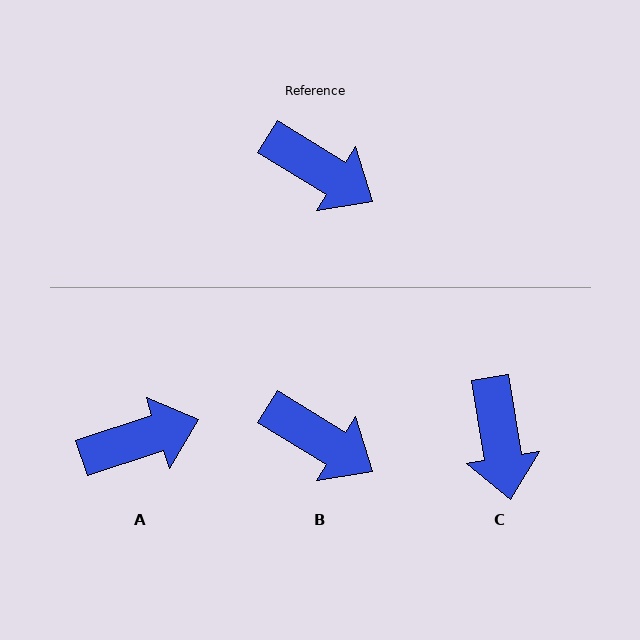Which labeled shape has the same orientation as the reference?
B.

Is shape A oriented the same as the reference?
No, it is off by about 50 degrees.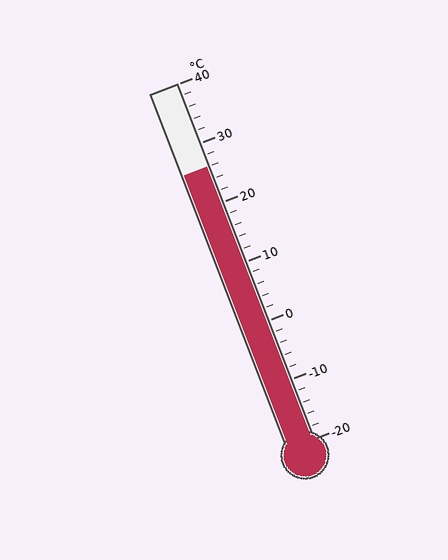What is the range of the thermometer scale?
The thermometer scale ranges from -20°C to 40°C.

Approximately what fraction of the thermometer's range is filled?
The thermometer is filled to approximately 75% of its range.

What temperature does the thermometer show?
The thermometer shows approximately 26°C.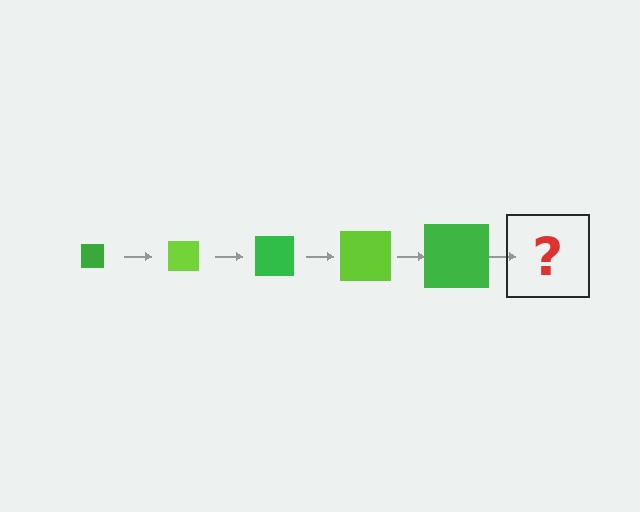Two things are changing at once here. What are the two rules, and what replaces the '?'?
The two rules are that the square grows larger each step and the color cycles through green and lime. The '?' should be a lime square, larger than the previous one.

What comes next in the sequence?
The next element should be a lime square, larger than the previous one.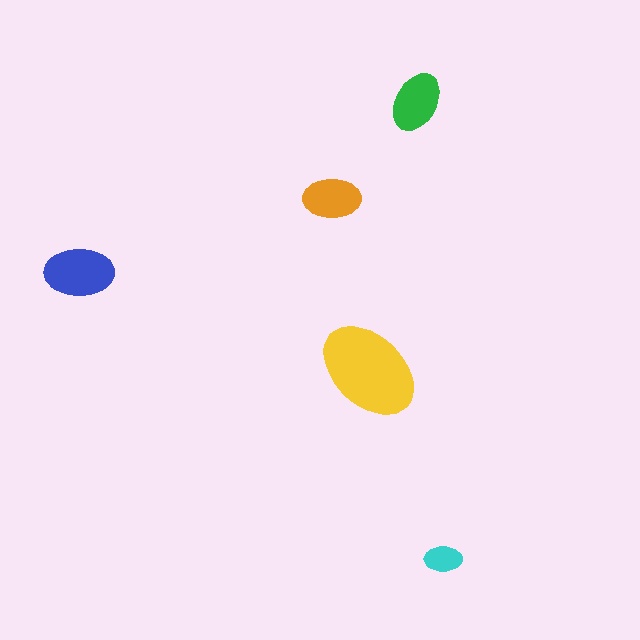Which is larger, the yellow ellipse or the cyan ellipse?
The yellow one.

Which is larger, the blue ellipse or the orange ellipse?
The blue one.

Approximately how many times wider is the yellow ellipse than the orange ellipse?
About 2 times wider.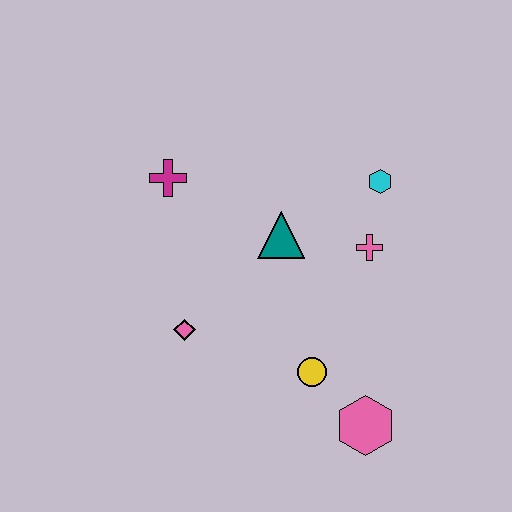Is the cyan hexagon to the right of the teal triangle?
Yes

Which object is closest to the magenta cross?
The teal triangle is closest to the magenta cross.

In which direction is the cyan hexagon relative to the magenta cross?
The cyan hexagon is to the right of the magenta cross.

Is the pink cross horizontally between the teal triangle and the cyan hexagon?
Yes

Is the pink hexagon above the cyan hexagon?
No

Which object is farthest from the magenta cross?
The pink hexagon is farthest from the magenta cross.